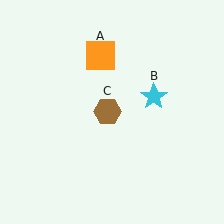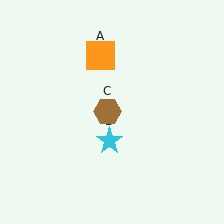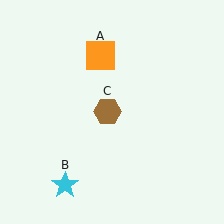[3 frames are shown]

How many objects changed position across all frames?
1 object changed position: cyan star (object B).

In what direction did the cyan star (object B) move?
The cyan star (object B) moved down and to the left.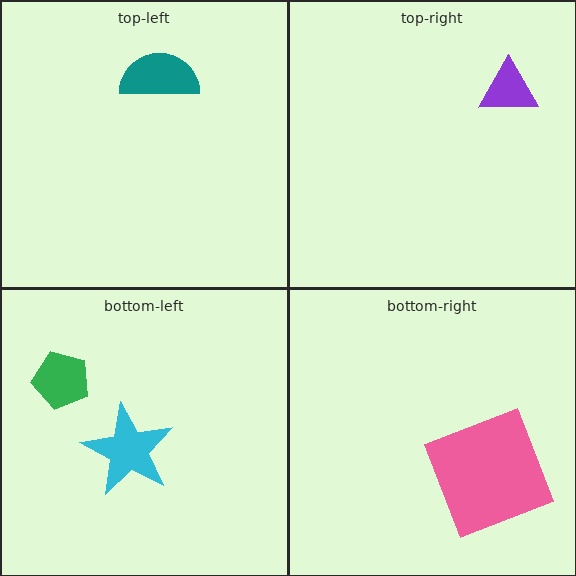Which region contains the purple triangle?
The top-right region.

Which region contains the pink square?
The bottom-right region.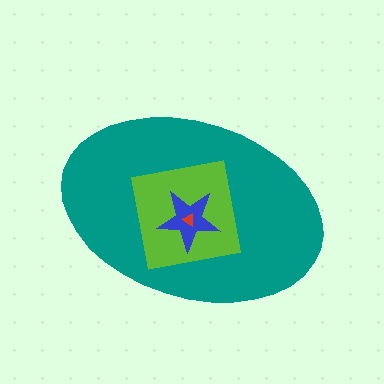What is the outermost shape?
The teal ellipse.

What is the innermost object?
The red triangle.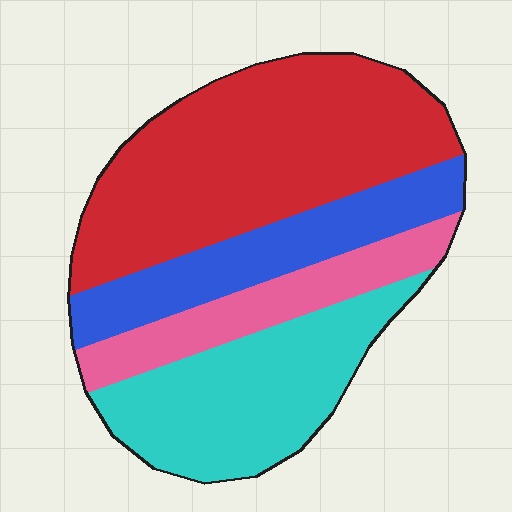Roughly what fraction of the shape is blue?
Blue takes up about one sixth (1/6) of the shape.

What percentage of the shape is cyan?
Cyan covers around 25% of the shape.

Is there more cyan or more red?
Red.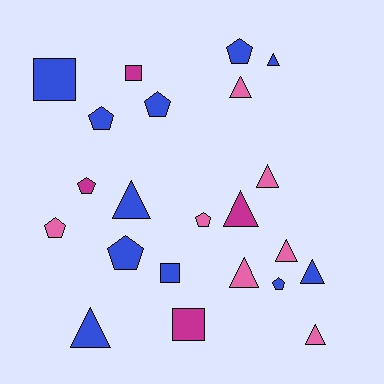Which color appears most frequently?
Blue, with 11 objects.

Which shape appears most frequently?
Triangle, with 10 objects.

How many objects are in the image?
There are 22 objects.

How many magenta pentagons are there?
There is 1 magenta pentagon.